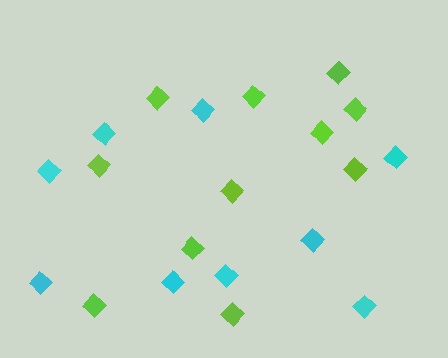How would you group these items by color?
There are 2 groups: one group of cyan diamonds (9) and one group of lime diamonds (11).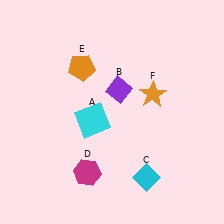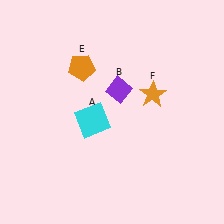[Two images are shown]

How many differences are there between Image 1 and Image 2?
There are 2 differences between the two images.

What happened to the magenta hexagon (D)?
The magenta hexagon (D) was removed in Image 2. It was in the bottom-left area of Image 1.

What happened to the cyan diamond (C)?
The cyan diamond (C) was removed in Image 2. It was in the bottom-right area of Image 1.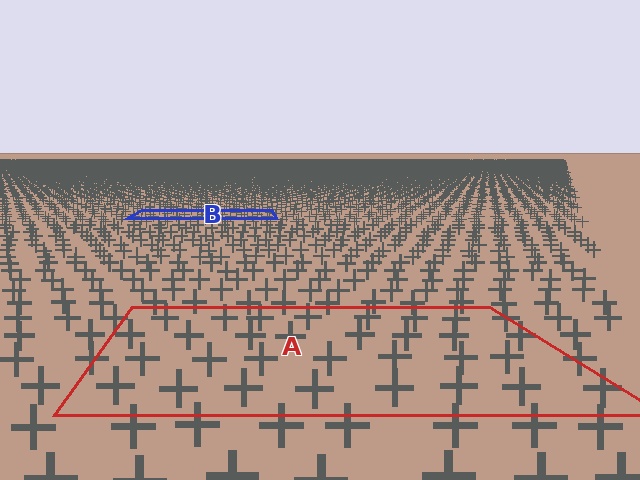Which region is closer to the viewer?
Region A is closer. The texture elements there are larger and more spread out.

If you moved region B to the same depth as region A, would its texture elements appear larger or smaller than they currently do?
They would appear larger. At a closer depth, the same texture elements are projected at a bigger on-screen size.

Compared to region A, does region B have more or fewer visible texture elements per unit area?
Region B has more texture elements per unit area — they are packed more densely because it is farther away.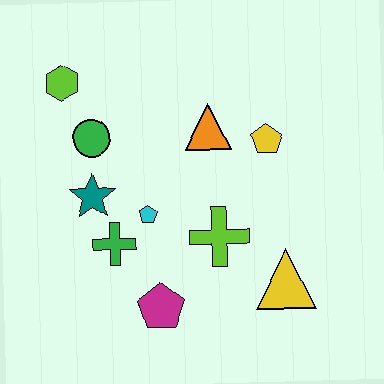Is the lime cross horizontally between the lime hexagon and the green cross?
No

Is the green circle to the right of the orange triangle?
No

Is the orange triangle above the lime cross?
Yes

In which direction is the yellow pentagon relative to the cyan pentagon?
The yellow pentagon is to the right of the cyan pentagon.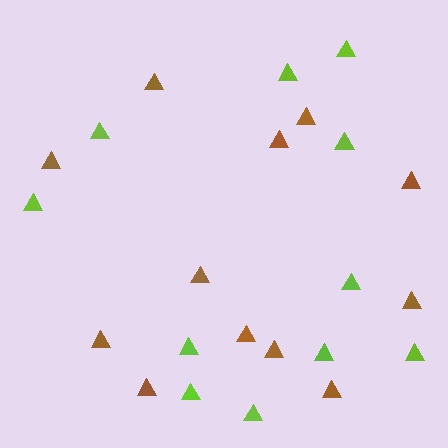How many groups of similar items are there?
There are 2 groups: one group of lime triangles (11) and one group of brown triangles (12).